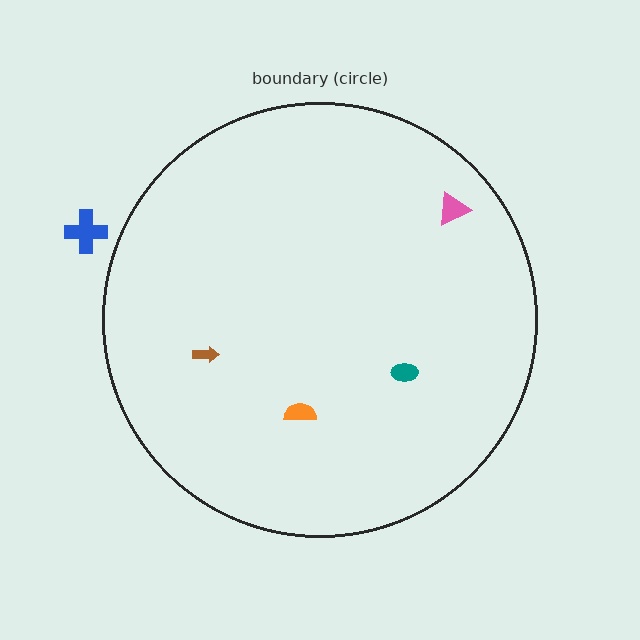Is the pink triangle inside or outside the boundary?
Inside.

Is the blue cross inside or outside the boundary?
Outside.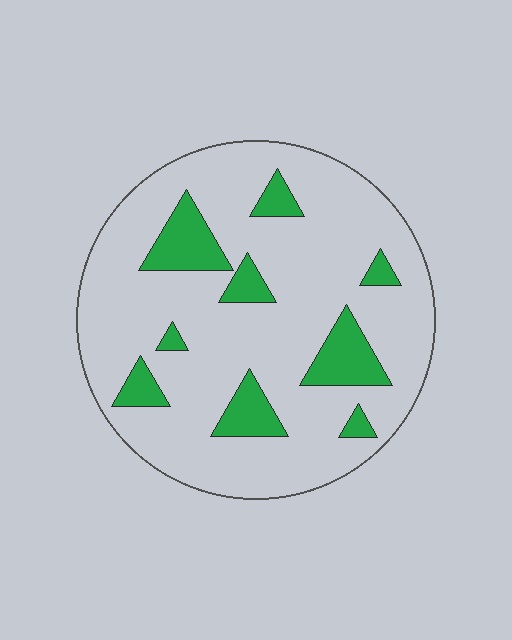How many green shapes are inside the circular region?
9.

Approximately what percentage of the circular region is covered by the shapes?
Approximately 15%.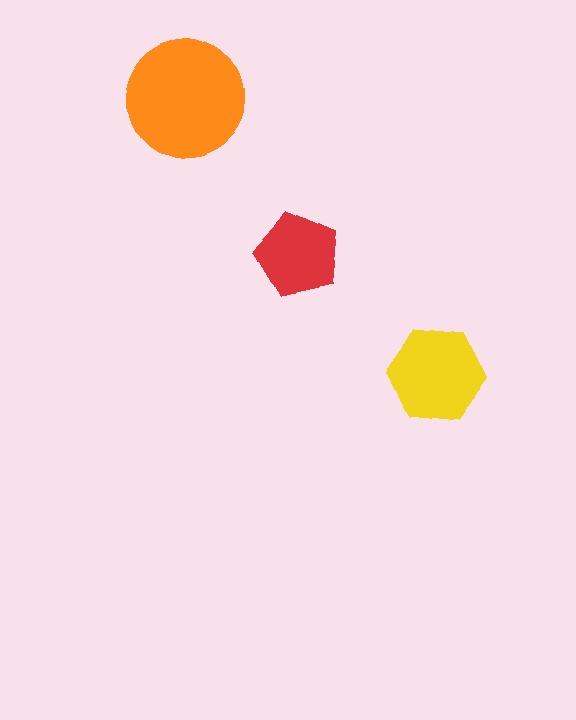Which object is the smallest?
The red pentagon.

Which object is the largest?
The orange circle.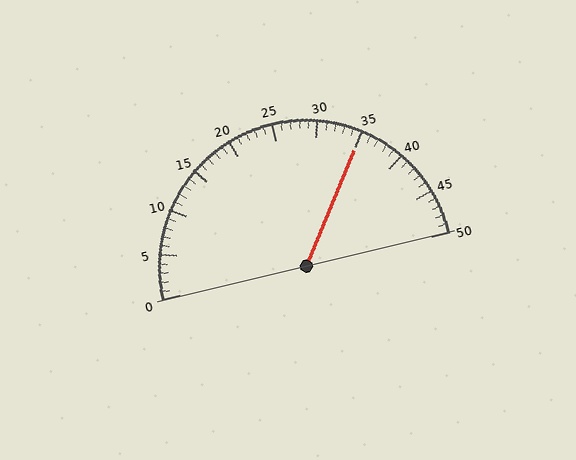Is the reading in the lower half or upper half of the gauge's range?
The reading is in the upper half of the range (0 to 50).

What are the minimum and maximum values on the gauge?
The gauge ranges from 0 to 50.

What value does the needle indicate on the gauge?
The needle indicates approximately 35.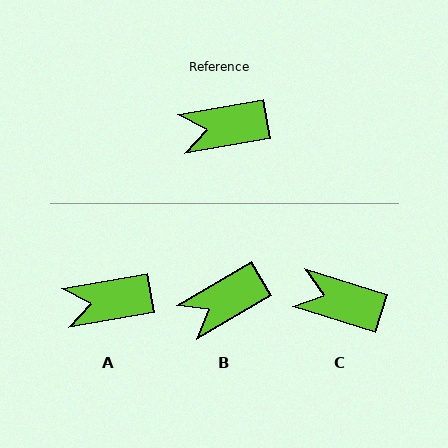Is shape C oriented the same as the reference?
No, it is off by about 27 degrees.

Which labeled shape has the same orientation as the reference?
A.